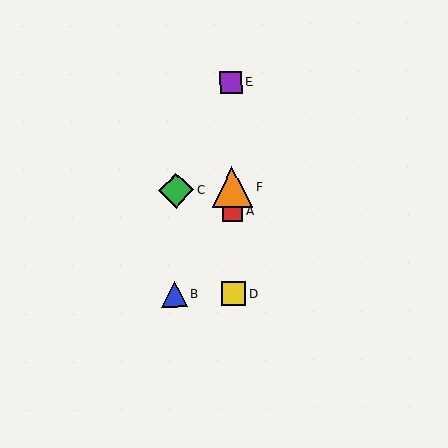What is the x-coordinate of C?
Object C is at x≈176.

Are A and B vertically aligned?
No, A is at x≈232 and B is at x≈174.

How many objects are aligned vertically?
4 objects (A, D, E, F) are aligned vertically.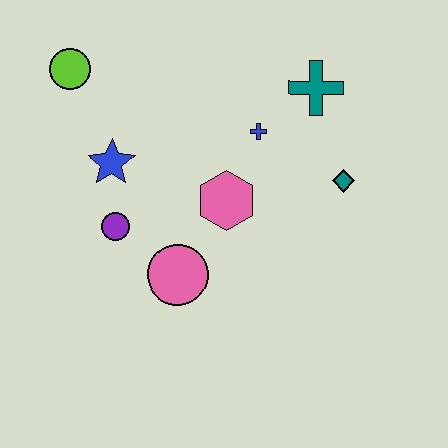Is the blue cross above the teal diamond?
Yes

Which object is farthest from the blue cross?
The lime circle is farthest from the blue cross.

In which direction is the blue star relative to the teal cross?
The blue star is to the left of the teal cross.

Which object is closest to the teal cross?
The blue cross is closest to the teal cross.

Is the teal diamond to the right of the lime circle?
Yes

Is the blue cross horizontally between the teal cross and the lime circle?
Yes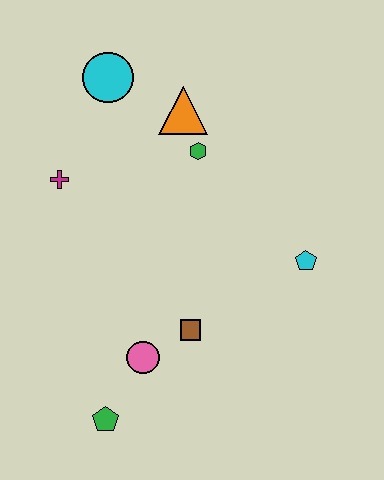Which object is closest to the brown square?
The pink circle is closest to the brown square.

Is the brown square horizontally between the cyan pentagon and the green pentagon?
Yes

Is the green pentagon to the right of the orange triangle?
No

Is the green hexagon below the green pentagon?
No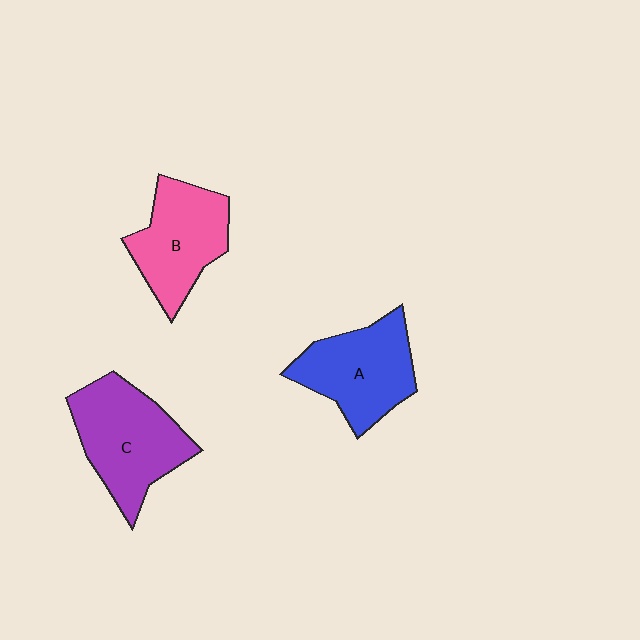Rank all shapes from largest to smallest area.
From largest to smallest: C (purple), A (blue), B (pink).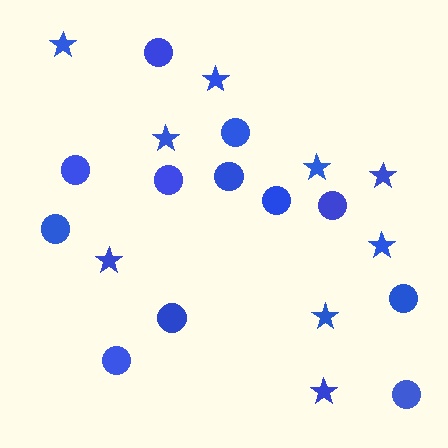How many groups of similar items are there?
There are 2 groups: one group of circles (12) and one group of stars (9).